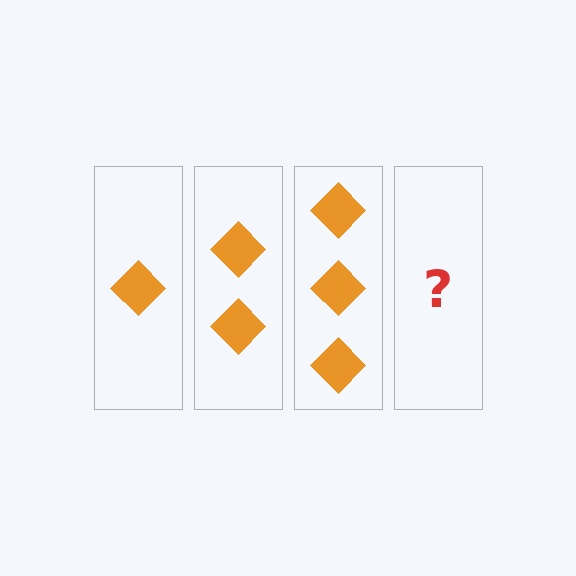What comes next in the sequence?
The next element should be 4 diamonds.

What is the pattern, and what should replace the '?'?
The pattern is that each step adds one more diamond. The '?' should be 4 diamonds.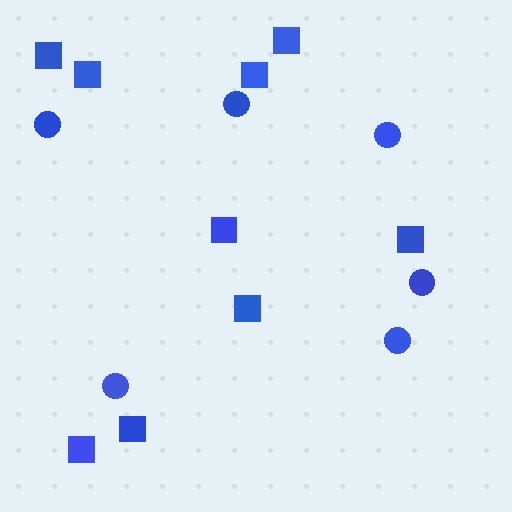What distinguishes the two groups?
There are 2 groups: one group of circles (6) and one group of squares (9).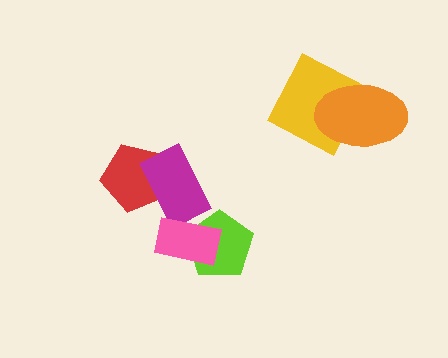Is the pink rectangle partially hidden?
No, no other shape covers it.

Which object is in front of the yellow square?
The orange ellipse is in front of the yellow square.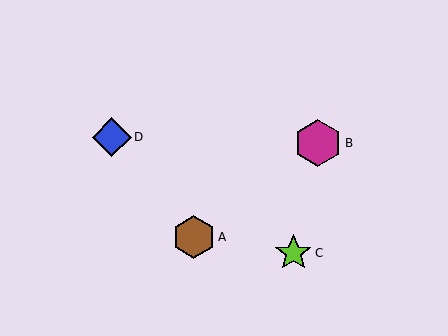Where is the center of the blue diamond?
The center of the blue diamond is at (112, 137).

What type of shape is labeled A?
Shape A is a brown hexagon.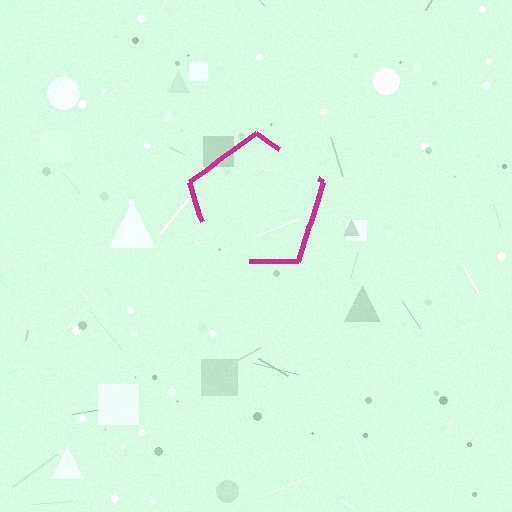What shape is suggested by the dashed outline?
The dashed outline suggests a pentagon.